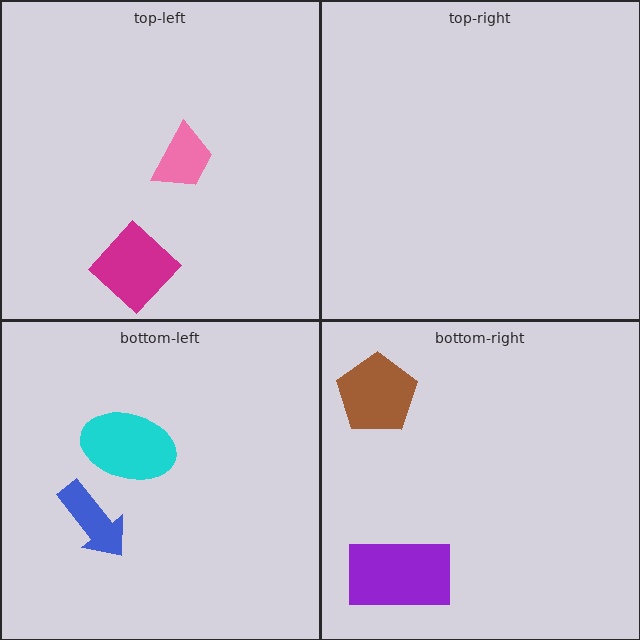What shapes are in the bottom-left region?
The cyan ellipse, the blue arrow.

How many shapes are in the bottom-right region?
2.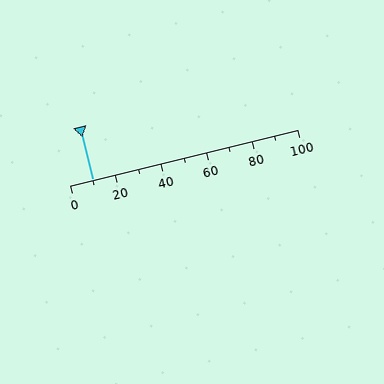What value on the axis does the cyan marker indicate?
The marker indicates approximately 10.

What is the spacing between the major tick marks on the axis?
The major ticks are spaced 20 apart.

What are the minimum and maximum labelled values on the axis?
The axis runs from 0 to 100.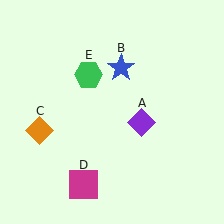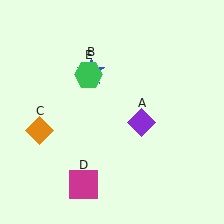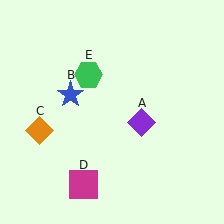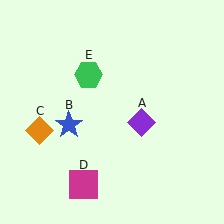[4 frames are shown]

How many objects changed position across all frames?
1 object changed position: blue star (object B).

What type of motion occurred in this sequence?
The blue star (object B) rotated counterclockwise around the center of the scene.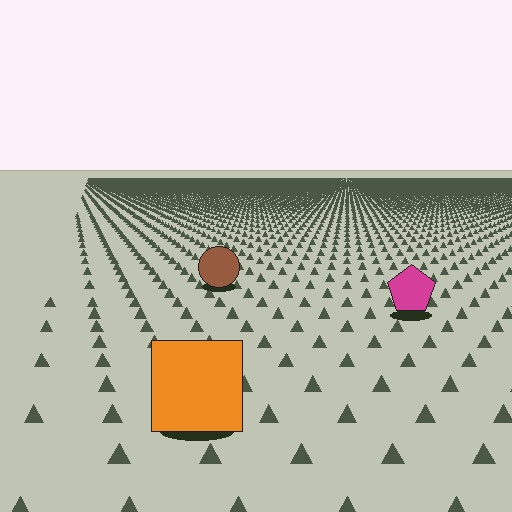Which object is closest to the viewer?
The orange square is closest. The texture marks near it are larger and more spread out.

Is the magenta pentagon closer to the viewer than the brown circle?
Yes. The magenta pentagon is closer — you can tell from the texture gradient: the ground texture is coarser near it.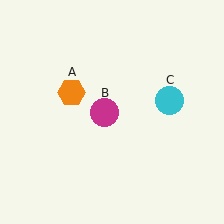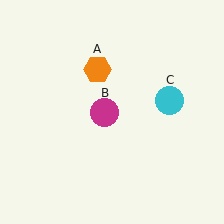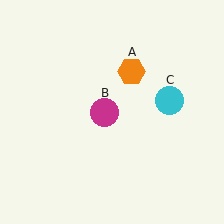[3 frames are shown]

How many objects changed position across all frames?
1 object changed position: orange hexagon (object A).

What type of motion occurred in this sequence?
The orange hexagon (object A) rotated clockwise around the center of the scene.